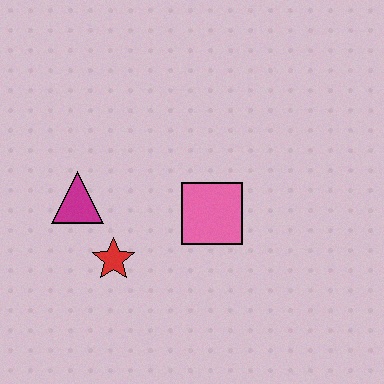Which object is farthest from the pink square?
The magenta triangle is farthest from the pink square.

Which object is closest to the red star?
The magenta triangle is closest to the red star.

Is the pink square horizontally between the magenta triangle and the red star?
No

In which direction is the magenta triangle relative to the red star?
The magenta triangle is above the red star.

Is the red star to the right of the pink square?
No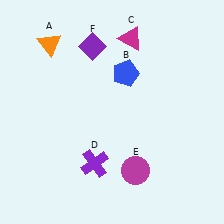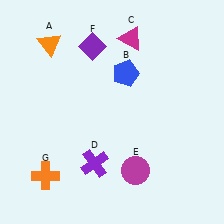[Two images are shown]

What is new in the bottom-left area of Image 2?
An orange cross (G) was added in the bottom-left area of Image 2.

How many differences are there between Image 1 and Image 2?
There is 1 difference between the two images.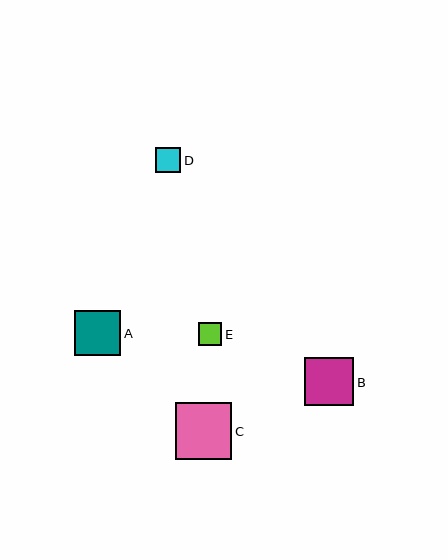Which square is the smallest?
Square E is the smallest with a size of approximately 23 pixels.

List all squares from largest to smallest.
From largest to smallest: C, B, A, D, E.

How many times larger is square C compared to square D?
Square C is approximately 2.2 times the size of square D.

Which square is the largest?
Square C is the largest with a size of approximately 56 pixels.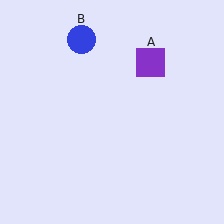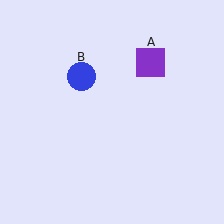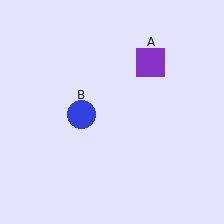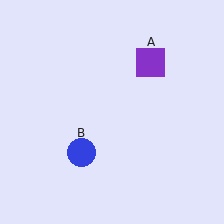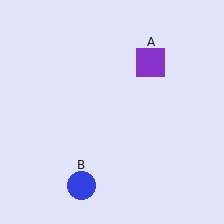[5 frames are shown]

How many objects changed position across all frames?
1 object changed position: blue circle (object B).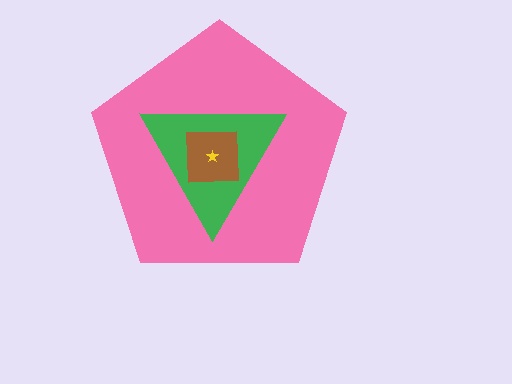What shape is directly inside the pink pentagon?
The green triangle.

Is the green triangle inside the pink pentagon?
Yes.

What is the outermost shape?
The pink pentagon.